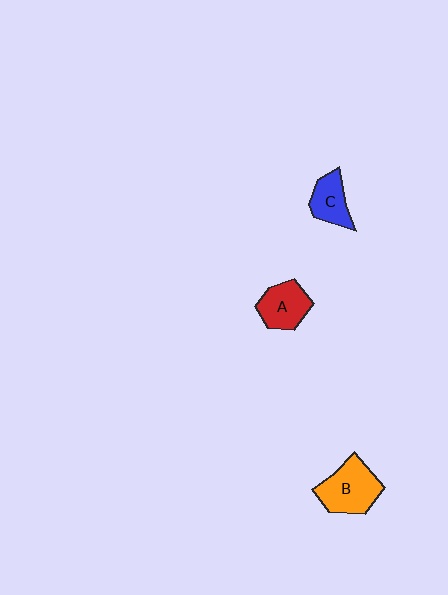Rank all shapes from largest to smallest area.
From largest to smallest: B (orange), A (red), C (blue).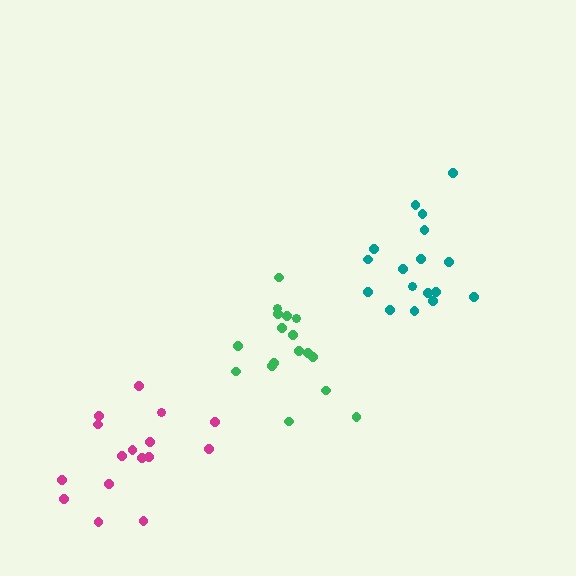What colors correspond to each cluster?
The clusters are colored: green, magenta, teal.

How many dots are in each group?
Group 1: 17 dots, Group 2: 16 dots, Group 3: 17 dots (50 total).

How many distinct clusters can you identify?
There are 3 distinct clusters.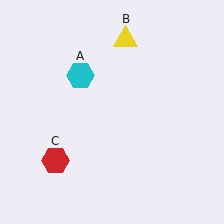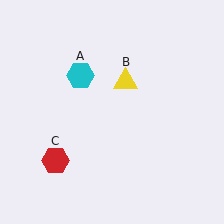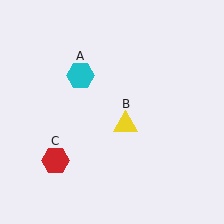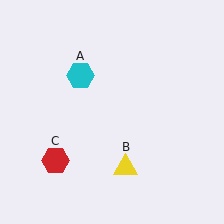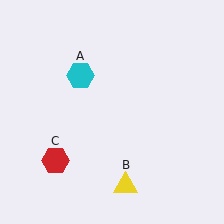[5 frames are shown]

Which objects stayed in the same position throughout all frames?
Cyan hexagon (object A) and red hexagon (object C) remained stationary.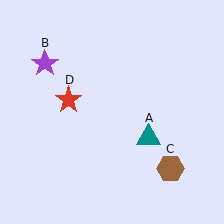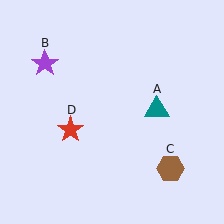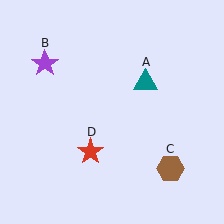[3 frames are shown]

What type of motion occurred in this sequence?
The teal triangle (object A), red star (object D) rotated counterclockwise around the center of the scene.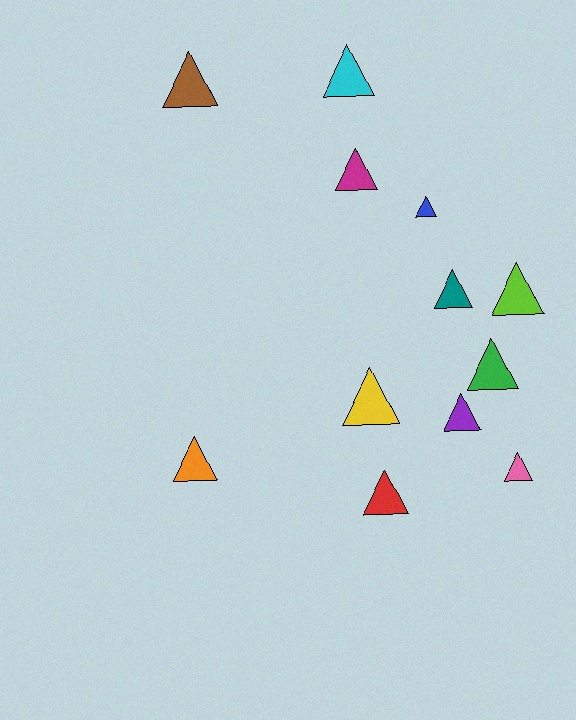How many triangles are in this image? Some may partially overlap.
There are 12 triangles.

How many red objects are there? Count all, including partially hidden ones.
There is 1 red object.